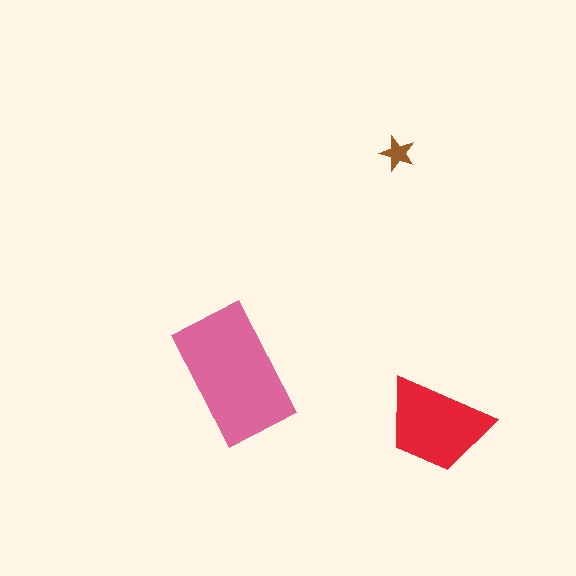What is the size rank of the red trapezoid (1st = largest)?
2nd.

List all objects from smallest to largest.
The brown star, the red trapezoid, the pink rectangle.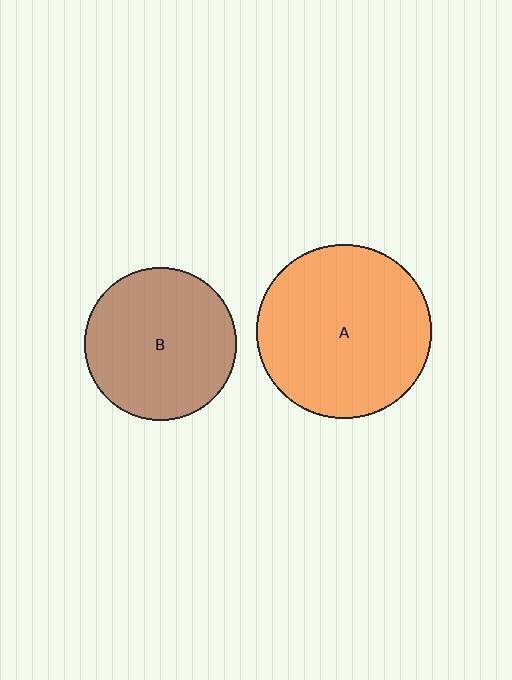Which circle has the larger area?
Circle A (orange).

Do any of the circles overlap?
No, none of the circles overlap.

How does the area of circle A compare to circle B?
Approximately 1.3 times.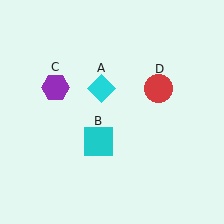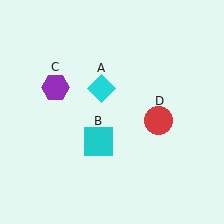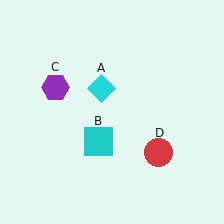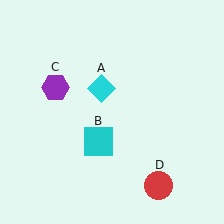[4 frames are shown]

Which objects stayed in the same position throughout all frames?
Cyan diamond (object A) and cyan square (object B) and purple hexagon (object C) remained stationary.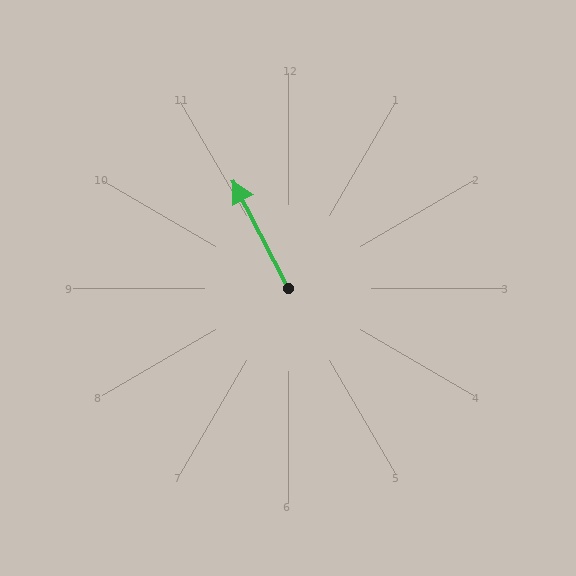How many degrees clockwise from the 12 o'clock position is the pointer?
Approximately 333 degrees.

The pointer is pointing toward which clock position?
Roughly 11 o'clock.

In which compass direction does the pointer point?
Northwest.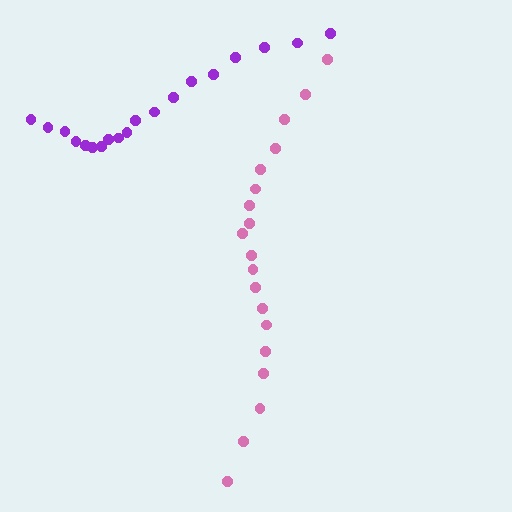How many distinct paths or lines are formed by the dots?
There are 2 distinct paths.